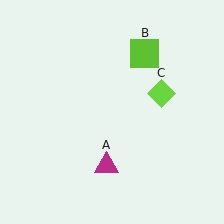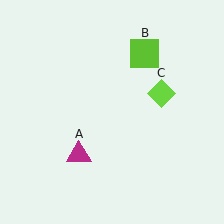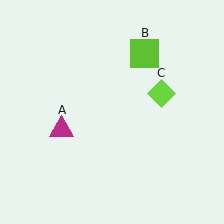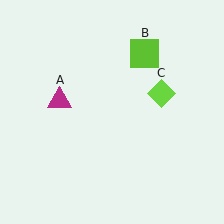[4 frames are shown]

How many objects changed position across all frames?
1 object changed position: magenta triangle (object A).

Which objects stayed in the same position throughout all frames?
Lime square (object B) and lime diamond (object C) remained stationary.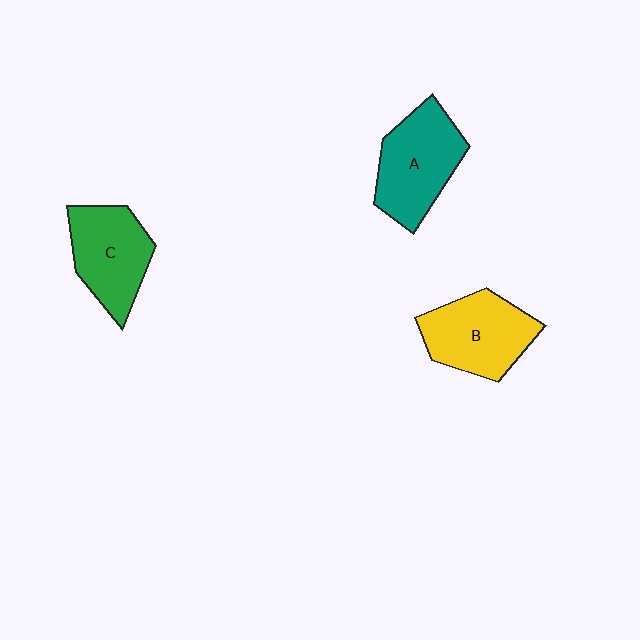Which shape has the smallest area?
Shape C (green).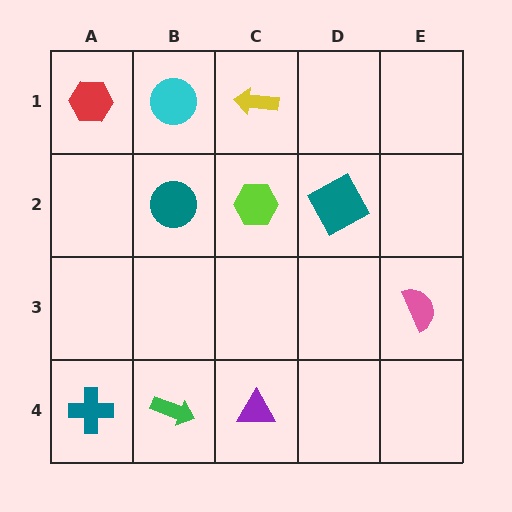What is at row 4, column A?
A teal cross.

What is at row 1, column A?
A red hexagon.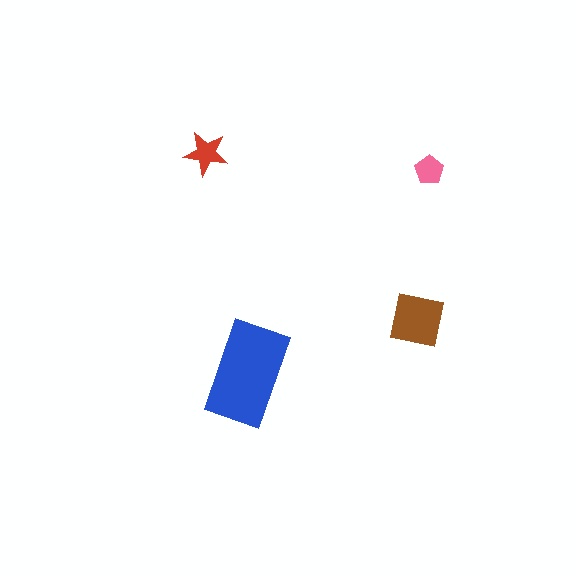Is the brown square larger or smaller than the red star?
Larger.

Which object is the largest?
The blue rectangle.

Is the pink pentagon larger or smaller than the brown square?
Smaller.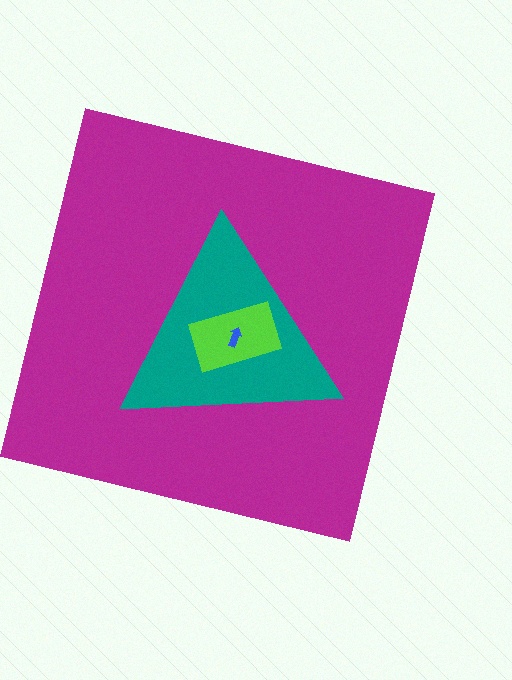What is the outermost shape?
The magenta square.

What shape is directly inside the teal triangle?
The lime rectangle.